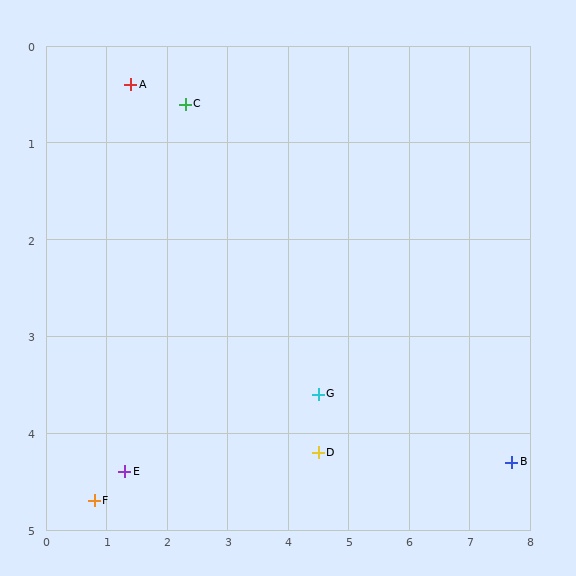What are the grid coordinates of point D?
Point D is at approximately (4.5, 4.2).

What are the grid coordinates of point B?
Point B is at approximately (7.7, 4.3).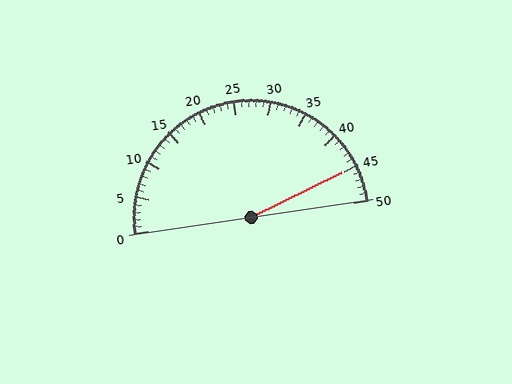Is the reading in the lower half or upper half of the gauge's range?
The reading is in the upper half of the range (0 to 50).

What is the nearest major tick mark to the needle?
The nearest major tick mark is 45.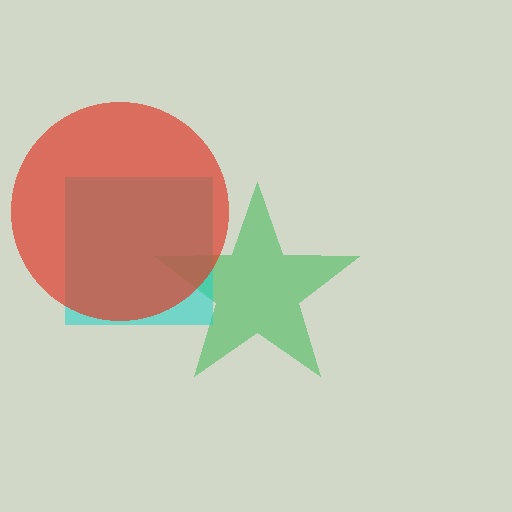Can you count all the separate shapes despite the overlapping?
Yes, there are 3 separate shapes.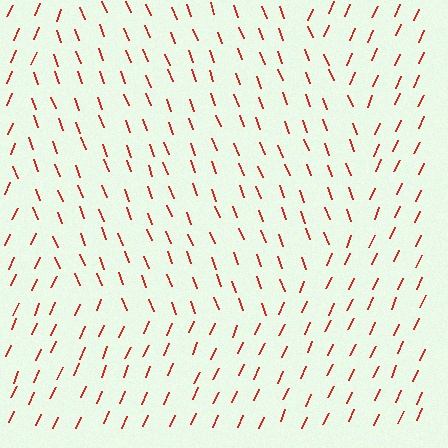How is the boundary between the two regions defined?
The boundary is defined purely by a change in line orientation (approximately 45 degrees difference). All lines are the same color and thickness.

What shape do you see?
I see a circle.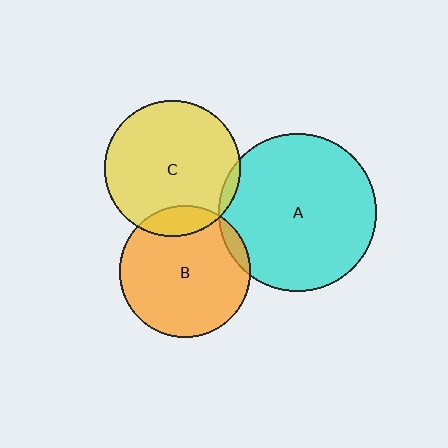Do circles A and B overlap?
Yes.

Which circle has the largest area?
Circle A (cyan).